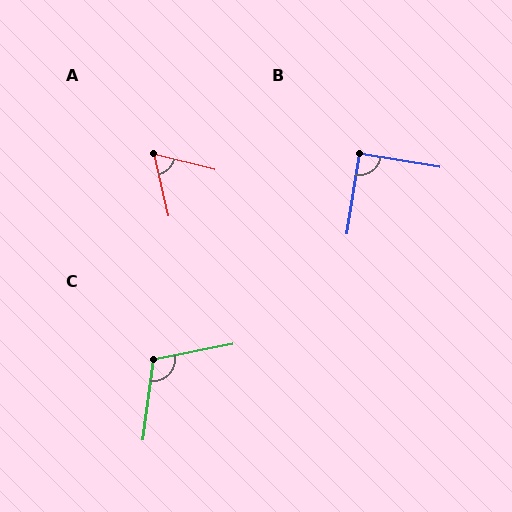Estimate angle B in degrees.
Approximately 89 degrees.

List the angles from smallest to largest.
A (63°), B (89°), C (108°).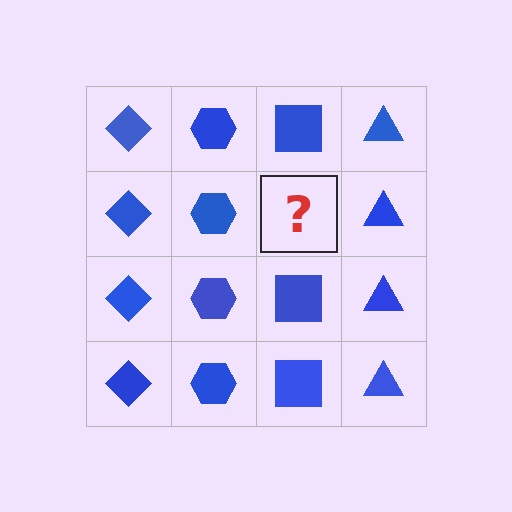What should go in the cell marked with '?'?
The missing cell should contain a blue square.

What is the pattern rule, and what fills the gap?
The rule is that each column has a consistent shape. The gap should be filled with a blue square.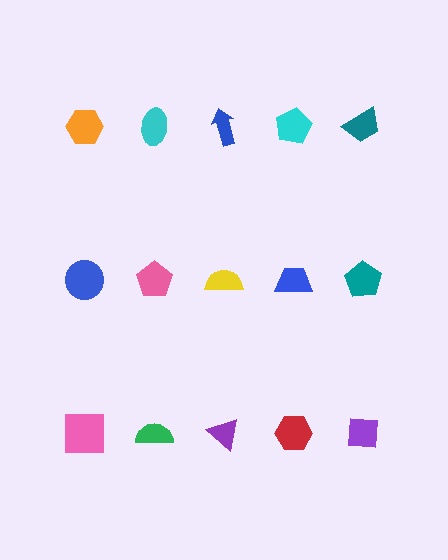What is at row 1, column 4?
A cyan pentagon.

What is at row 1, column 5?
A teal trapezoid.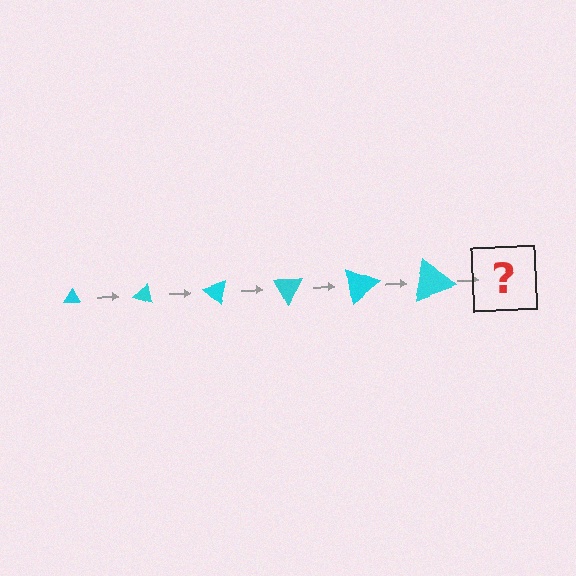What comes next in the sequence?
The next element should be a triangle, larger than the previous one and rotated 120 degrees from the start.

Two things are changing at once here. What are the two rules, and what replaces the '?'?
The two rules are that the triangle grows larger each step and it rotates 20 degrees each step. The '?' should be a triangle, larger than the previous one and rotated 120 degrees from the start.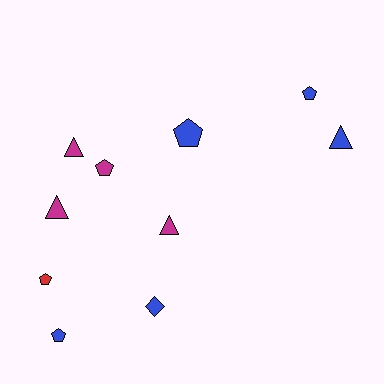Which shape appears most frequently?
Pentagon, with 5 objects.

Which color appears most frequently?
Blue, with 5 objects.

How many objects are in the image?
There are 10 objects.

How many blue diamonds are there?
There is 1 blue diamond.